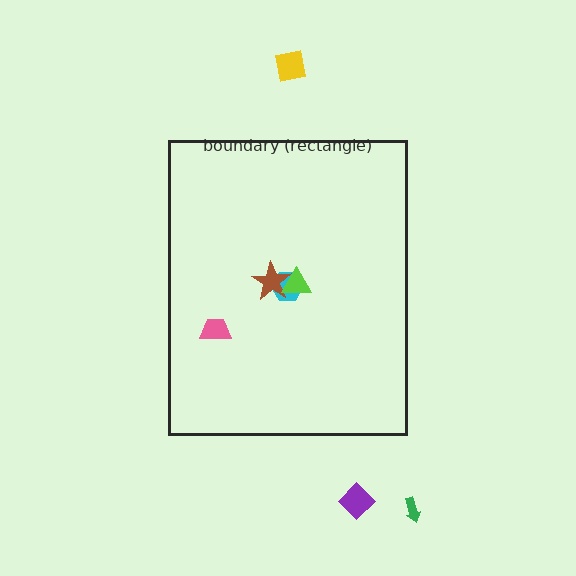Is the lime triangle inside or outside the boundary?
Inside.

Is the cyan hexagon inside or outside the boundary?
Inside.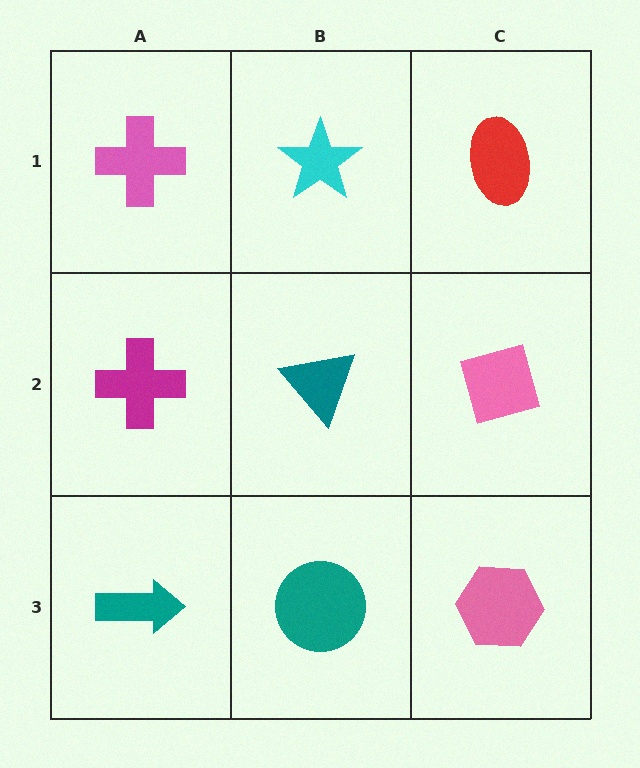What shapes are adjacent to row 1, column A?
A magenta cross (row 2, column A), a cyan star (row 1, column B).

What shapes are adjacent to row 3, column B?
A teal triangle (row 2, column B), a teal arrow (row 3, column A), a pink hexagon (row 3, column C).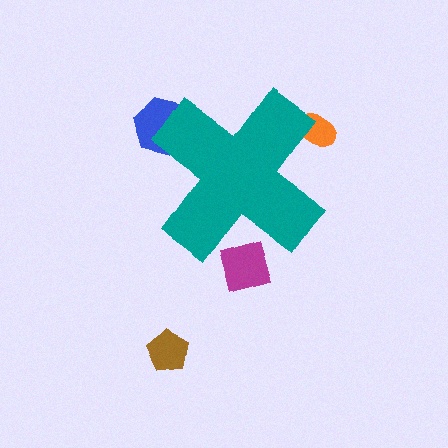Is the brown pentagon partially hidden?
No, the brown pentagon is fully visible.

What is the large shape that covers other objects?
A teal cross.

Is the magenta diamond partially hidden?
Yes, the magenta diamond is partially hidden behind the teal cross.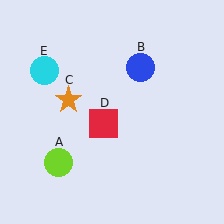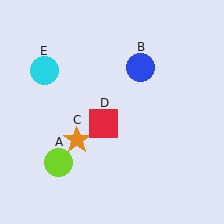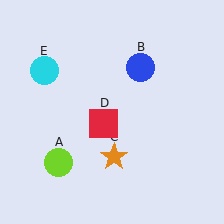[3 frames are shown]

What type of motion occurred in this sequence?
The orange star (object C) rotated counterclockwise around the center of the scene.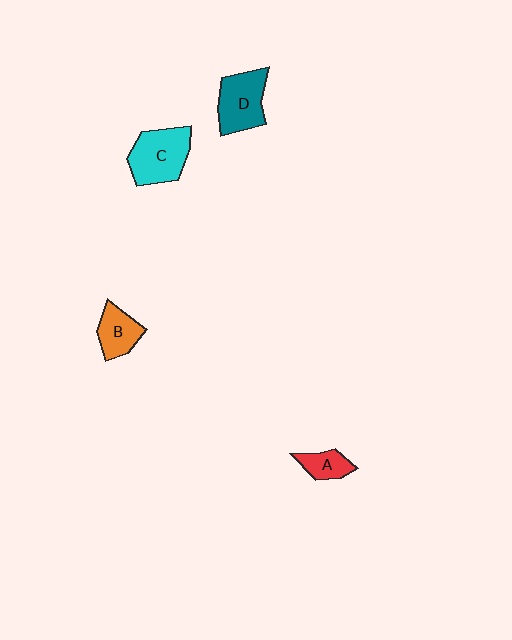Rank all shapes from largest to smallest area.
From largest to smallest: C (cyan), D (teal), B (orange), A (red).